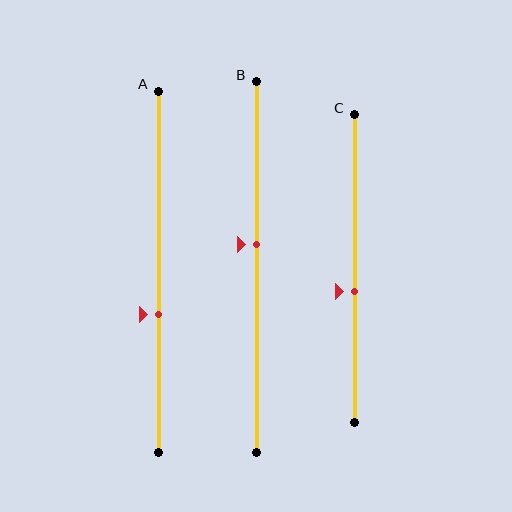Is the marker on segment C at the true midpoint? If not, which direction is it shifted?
No, the marker on segment C is shifted downward by about 8% of the segment length.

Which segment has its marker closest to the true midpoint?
Segment B has its marker closest to the true midpoint.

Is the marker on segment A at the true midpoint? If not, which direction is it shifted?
No, the marker on segment A is shifted downward by about 12% of the segment length.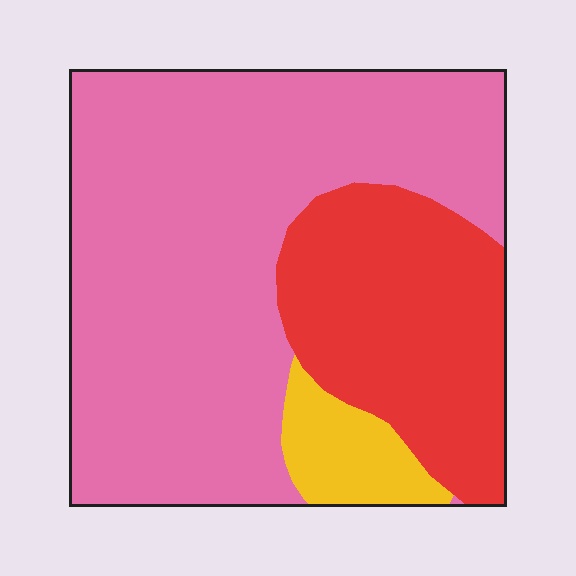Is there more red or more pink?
Pink.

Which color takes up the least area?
Yellow, at roughly 5%.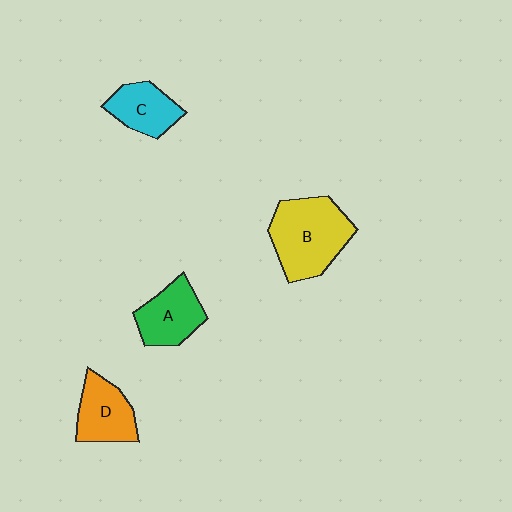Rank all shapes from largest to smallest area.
From largest to smallest: B (yellow), A (green), D (orange), C (cyan).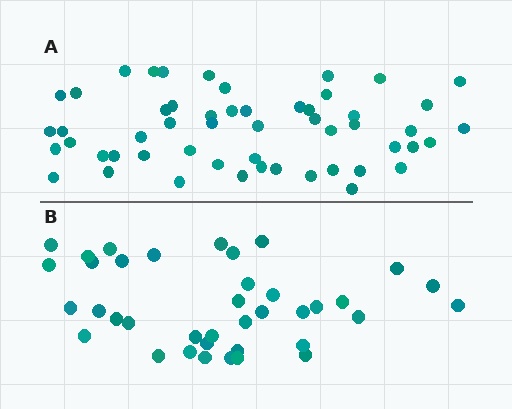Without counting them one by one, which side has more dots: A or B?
Region A (the top region) has more dots.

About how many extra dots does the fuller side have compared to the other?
Region A has approximately 15 more dots than region B.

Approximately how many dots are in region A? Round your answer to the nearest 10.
About 50 dots. (The exact count is 53, which rounds to 50.)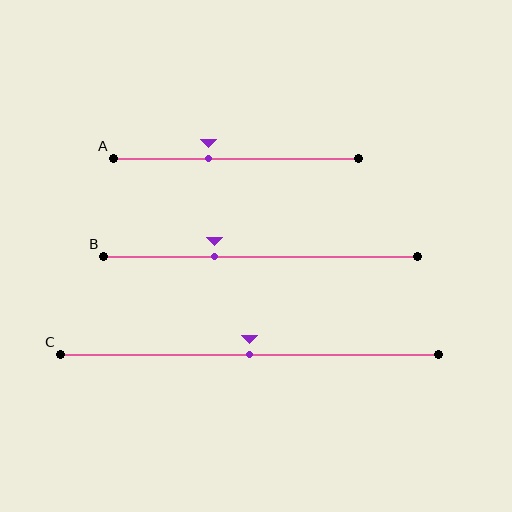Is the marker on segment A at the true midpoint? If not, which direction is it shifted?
No, the marker on segment A is shifted to the left by about 11% of the segment length.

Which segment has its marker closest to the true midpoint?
Segment C has its marker closest to the true midpoint.